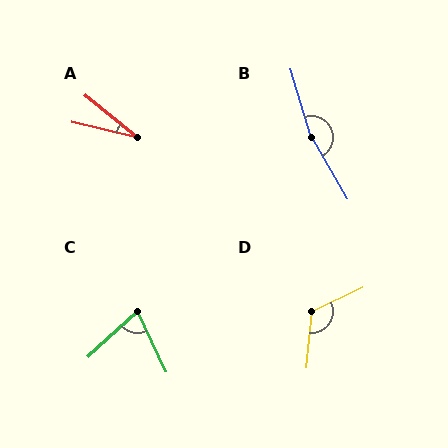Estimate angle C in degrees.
Approximately 73 degrees.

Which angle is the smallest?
A, at approximately 25 degrees.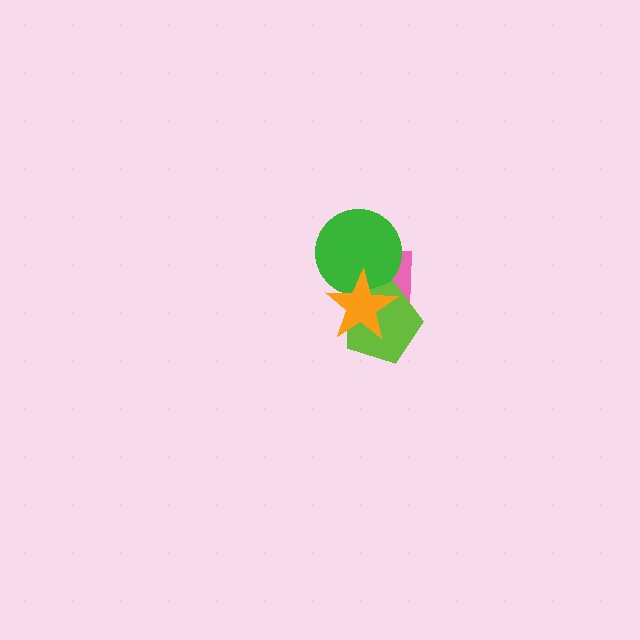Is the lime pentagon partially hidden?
Yes, it is partially covered by another shape.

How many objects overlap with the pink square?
3 objects overlap with the pink square.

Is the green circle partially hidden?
Yes, it is partially covered by another shape.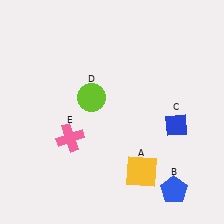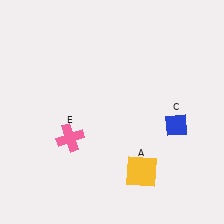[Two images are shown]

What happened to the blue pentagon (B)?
The blue pentagon (B) was removed in Image 2. It was in the bottom-right area of Image 1.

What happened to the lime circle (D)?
The lime circle (D) was removed in Image 2. It was in the top-left area of Image 1.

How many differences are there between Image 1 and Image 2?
There are 2 differences between the two images.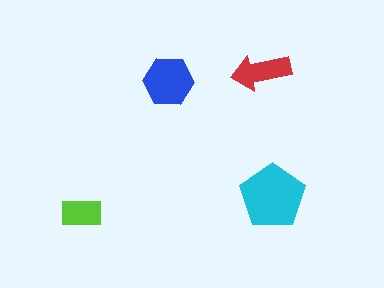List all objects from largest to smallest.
The cyan pentagon, the blue hexagon, the red arrow, the lime rectangle.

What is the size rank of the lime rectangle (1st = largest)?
4th.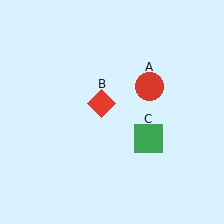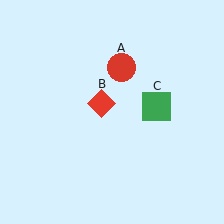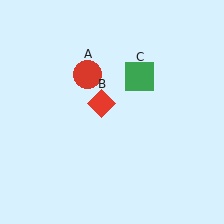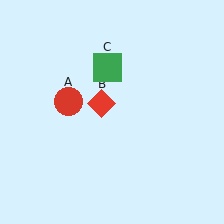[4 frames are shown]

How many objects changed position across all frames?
2 objects changed position: red circle (object A), green square (object C).